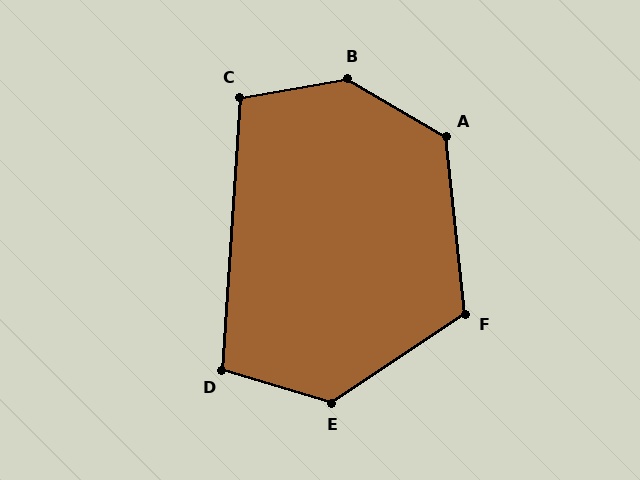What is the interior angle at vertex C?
Approximately 104 degrees (obtuse).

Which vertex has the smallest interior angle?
D, at approximately 103 degrees.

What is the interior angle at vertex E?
Approximately 130 degrees (obtuse).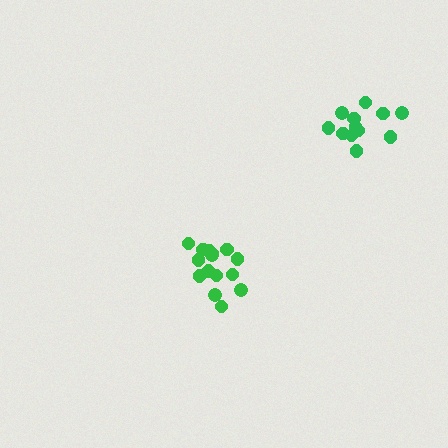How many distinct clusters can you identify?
There are 2 distinct clusters.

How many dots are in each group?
Group 1: 15 dots, Group 2: 12 dots (27 total).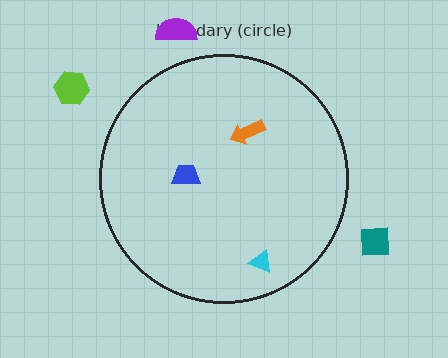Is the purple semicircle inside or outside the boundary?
Outside.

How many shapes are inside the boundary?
3 inside, 3 outside.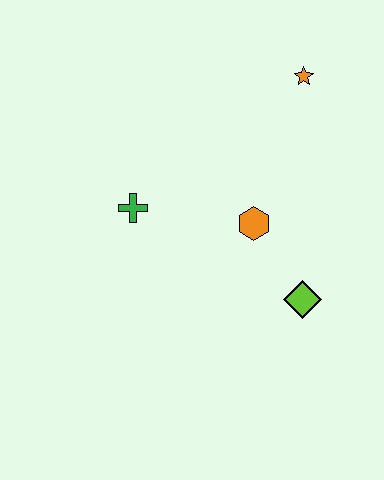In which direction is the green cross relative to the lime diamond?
The green cross is to the left of the lime diamond.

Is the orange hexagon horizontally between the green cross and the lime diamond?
Yes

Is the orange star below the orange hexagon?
No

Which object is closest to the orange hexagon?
The lime diamond is closest to the orange hexagon.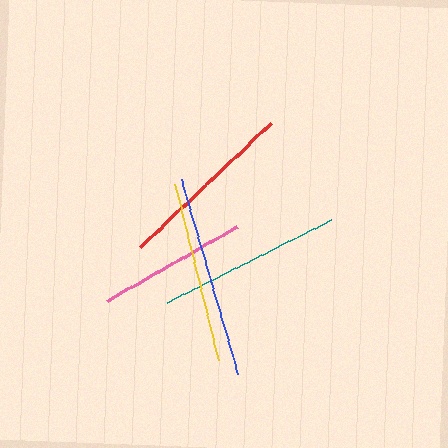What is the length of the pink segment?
The pink segment is approximately 150 pixels long.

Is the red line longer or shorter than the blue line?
The blue line is longer than the red line.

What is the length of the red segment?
The red segment is approximately 180 pixels long.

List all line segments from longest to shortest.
From longest to shortest: blue, teal, yellow, red, pink.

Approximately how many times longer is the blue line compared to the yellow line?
The blue line is approximately 1.1 times the length of the yellow line.